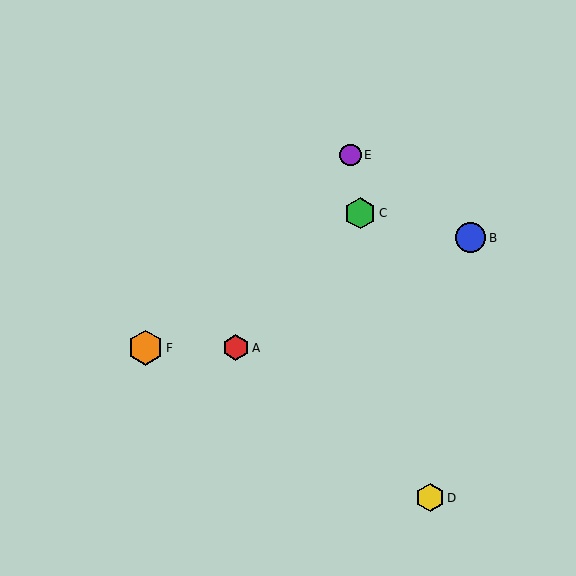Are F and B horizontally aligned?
No, F is at y≈348 and B is at y≈238.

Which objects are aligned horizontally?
Objects A, F are aligned horizontally.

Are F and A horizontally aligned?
Yes, both are at y≈348.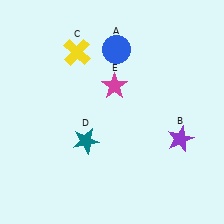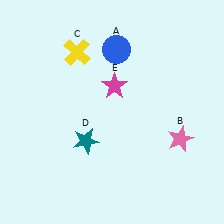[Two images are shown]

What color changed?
The star (B) changed from purple in Image 1 to pink in Image 2.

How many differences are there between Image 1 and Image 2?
There is 1 difference between the two images.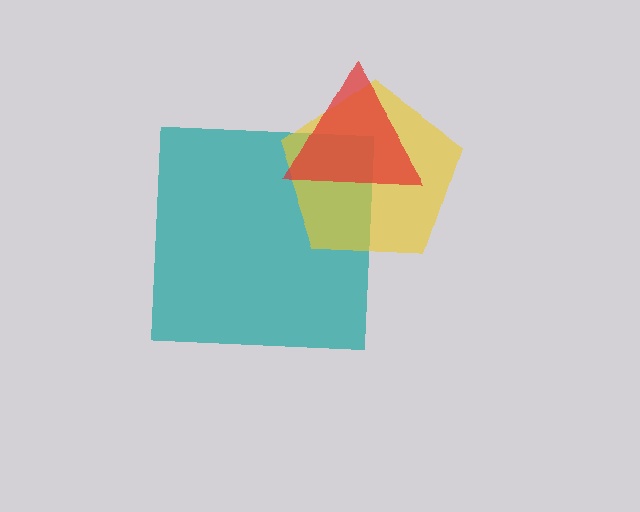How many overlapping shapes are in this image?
There are 3 overlapping shapes in the image.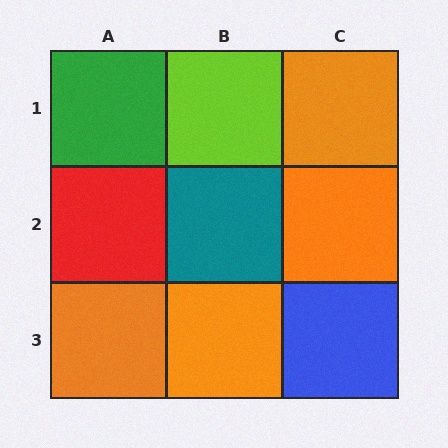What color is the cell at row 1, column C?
Orange.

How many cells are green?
1 cell is green.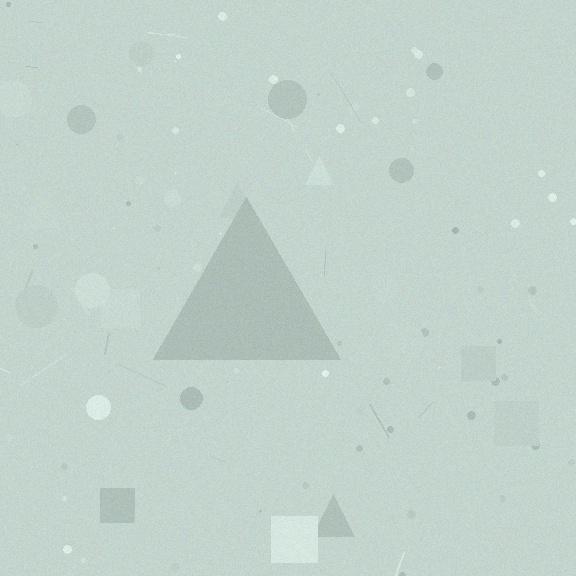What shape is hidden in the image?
A triangle is hidden in the image.